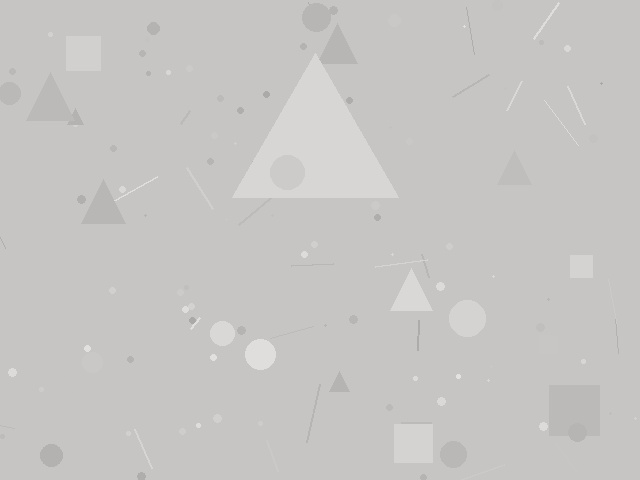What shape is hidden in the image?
A triangle is hidden in the image.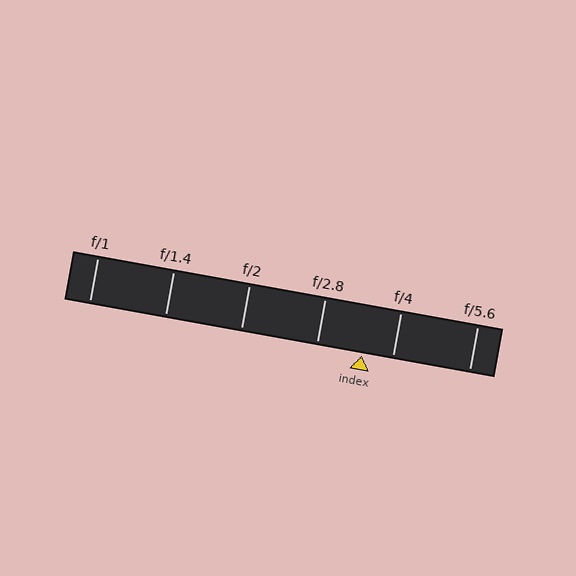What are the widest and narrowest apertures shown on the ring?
The widest aperture shown is f/1 and the narrowest is f/5.6.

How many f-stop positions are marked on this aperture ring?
There are 6 f-stop positions marked.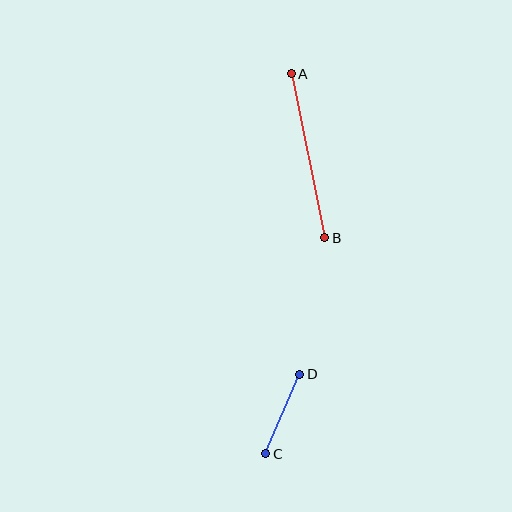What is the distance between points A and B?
The distance is approximately 167 pixels.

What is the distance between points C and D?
The distance is approximately 87 pixels.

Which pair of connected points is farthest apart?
Points A and B are farthest apart.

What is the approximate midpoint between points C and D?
The midpoint is at approximately (283, 414) pixels.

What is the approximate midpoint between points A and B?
The midpoint is at approximately (308, 156) pixels.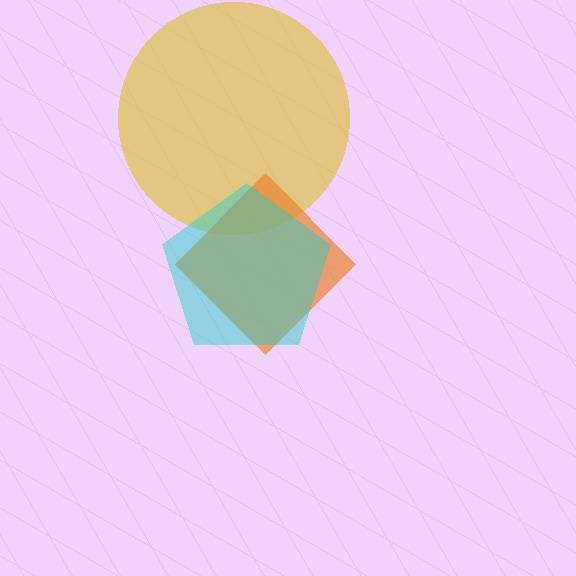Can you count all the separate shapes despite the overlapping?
Yes, there are 3 separate shapes.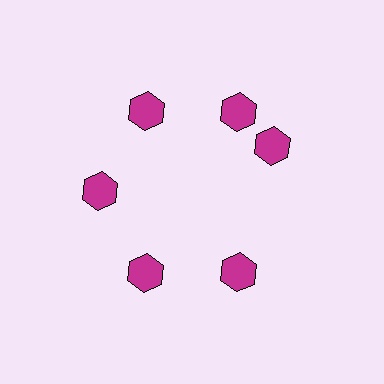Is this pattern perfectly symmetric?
No. The 6 magenta hexagons are arranged in a ring, but one element near the 3 o'clock position is rotated out of alignment along the ring, breaking the 6-fold rotational symmetry.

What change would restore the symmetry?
The symmetry would be restored by rotating it back into even spacing with its neighbors so that all 6 hexagons sit at equal angles and equal distance from the center.